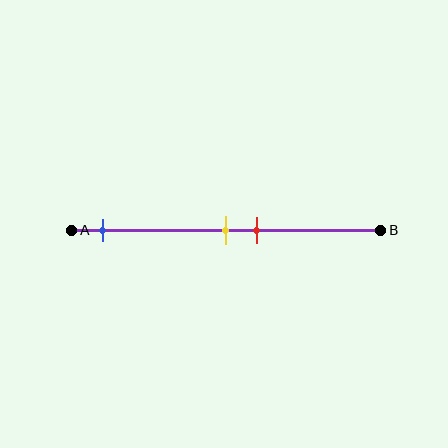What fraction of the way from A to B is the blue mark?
The blue mark is approximately 10% (0.1) of the way from A to B.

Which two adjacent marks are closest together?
The yellow and red marks are the closest adjacent pair.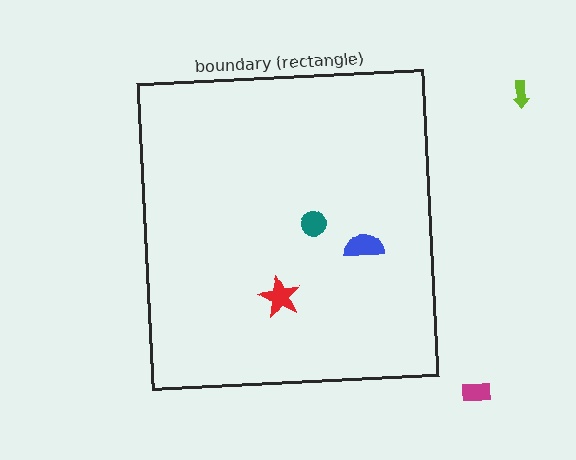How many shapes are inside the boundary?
3 inside, 2 outside.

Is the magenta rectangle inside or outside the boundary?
Outside.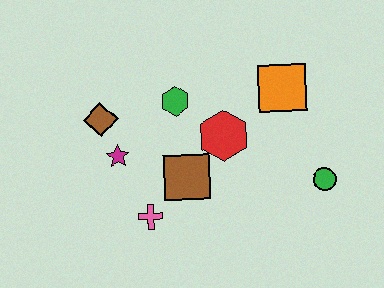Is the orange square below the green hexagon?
No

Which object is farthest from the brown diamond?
The green circle is farthest from the brown diamond.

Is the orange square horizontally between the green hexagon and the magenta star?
No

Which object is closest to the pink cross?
The brown square is closest to the pink cross.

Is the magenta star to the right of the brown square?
No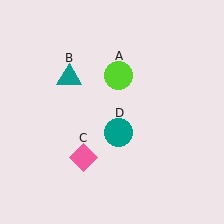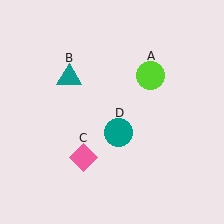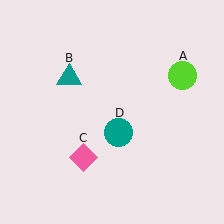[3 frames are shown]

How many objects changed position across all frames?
1 object changed position: lime circle (object A).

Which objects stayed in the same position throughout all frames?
Teal triangle (object B) and pink diamond (object C) and teal circle (object D) remained stationary.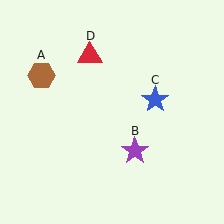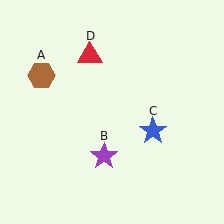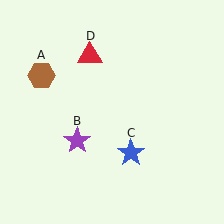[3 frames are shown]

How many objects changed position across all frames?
2 objects changed position: purple star (object B), blue star (object C).